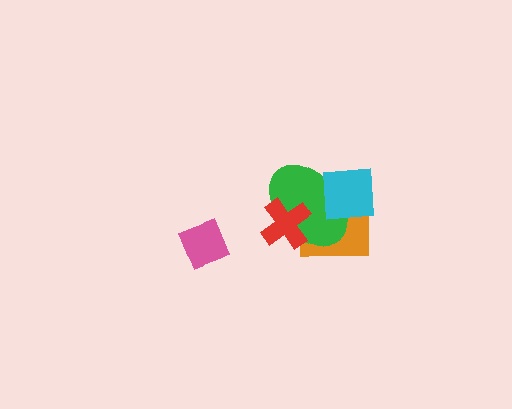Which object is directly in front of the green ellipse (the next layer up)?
The cyan square is directly in front of the green ellipse.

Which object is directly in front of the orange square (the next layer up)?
The green ellipse is directly in front of the orange square.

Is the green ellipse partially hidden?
Yes, it is partially covered by another shape.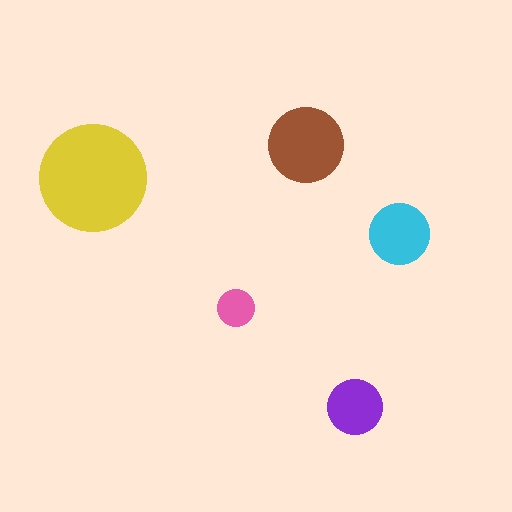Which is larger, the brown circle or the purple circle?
The brown one.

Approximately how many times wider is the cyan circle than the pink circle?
About 1.5 times wider.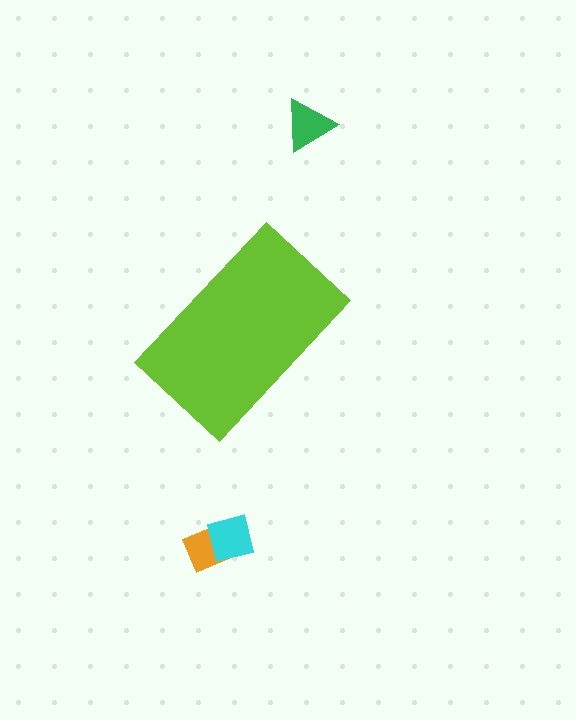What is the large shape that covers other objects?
A lime rectangle.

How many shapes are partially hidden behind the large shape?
0 shapes are partially hidden.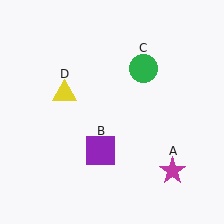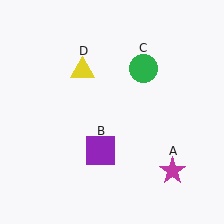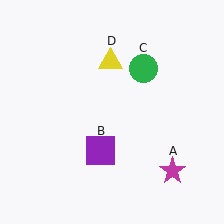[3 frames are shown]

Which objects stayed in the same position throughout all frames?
Magenta star (object A) and purple square (object B) and green circle (object C) remained stationary.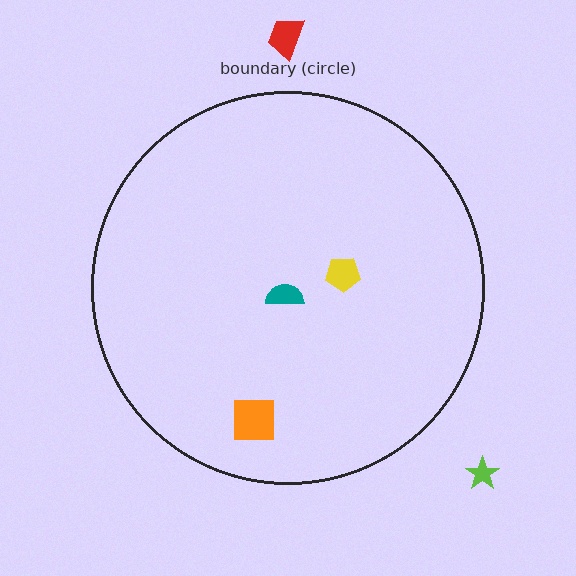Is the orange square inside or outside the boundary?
Inside.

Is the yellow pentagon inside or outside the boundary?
Inside.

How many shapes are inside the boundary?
3 inside, 2 outside.